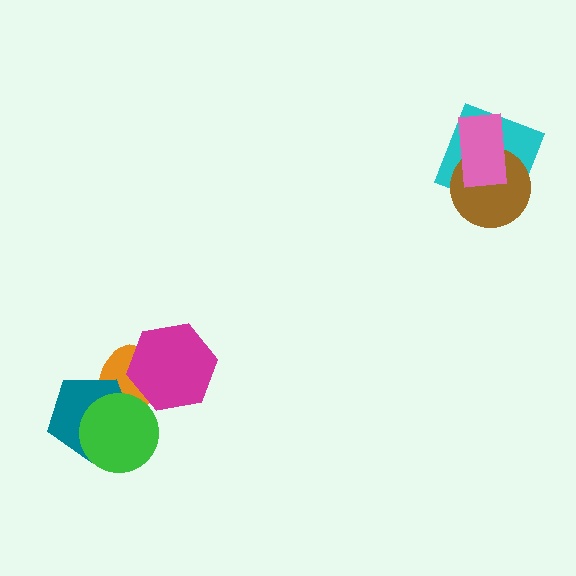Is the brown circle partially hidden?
Yes, it is partially covered by another shape.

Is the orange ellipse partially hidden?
Yes, it is partially covered by another shape.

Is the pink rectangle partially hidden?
No, no other shape covers it.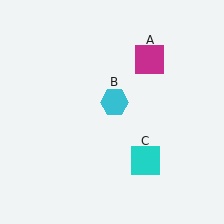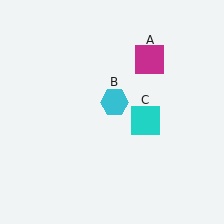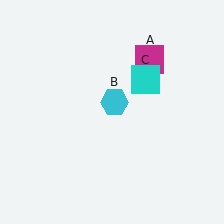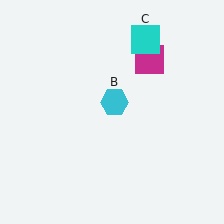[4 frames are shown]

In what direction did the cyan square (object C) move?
The cyan square (object C) moved up.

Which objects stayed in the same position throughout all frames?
Magenta square (object A) and cyan hexagon (object B) remained stationary.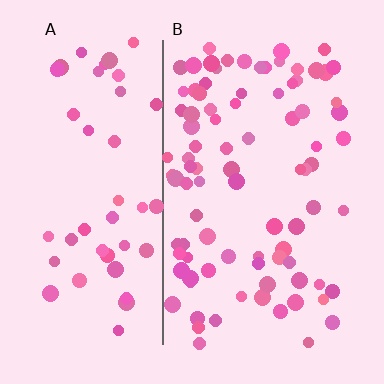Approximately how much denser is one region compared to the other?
Approximately 1.9× — region B over region A.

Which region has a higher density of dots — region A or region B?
B (the right).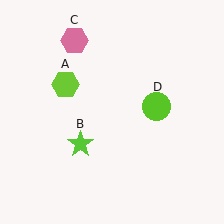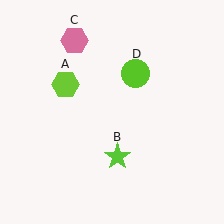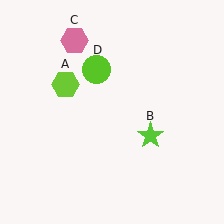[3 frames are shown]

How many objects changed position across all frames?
2 objects changed position: lime star (object B), lime circle (object D).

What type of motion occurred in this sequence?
The lime star (object B), lime circle (object D) rotated counterclockwise around the center of the scene.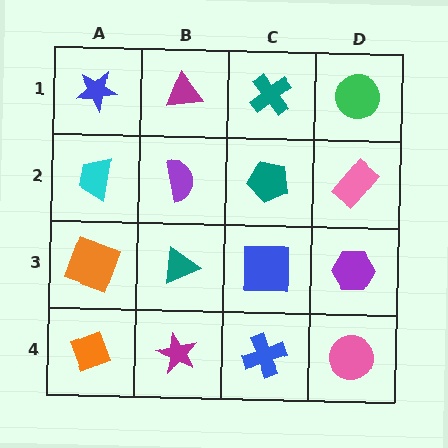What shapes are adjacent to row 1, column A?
A cyan trapezoid (row 2, column A), a magenta triangle (row 1, column B).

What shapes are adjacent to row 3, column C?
A teal pentagon (row 2, column C), a blue cross (row 4, column C), a teal triangle (row 3, column B), a purple hexagon (row 3, column D).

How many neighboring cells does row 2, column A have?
3.